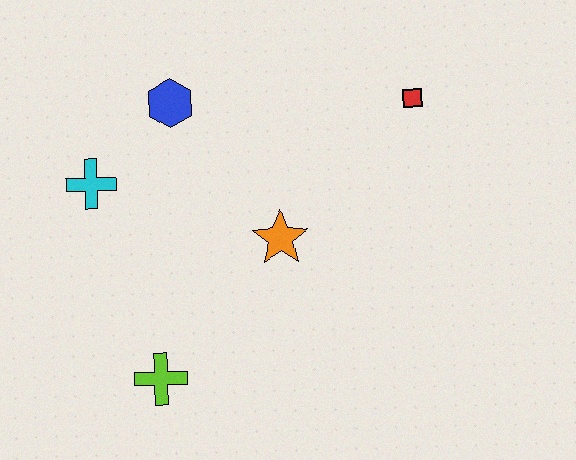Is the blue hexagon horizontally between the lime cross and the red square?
Yes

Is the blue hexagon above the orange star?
Yes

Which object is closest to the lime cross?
The orange star is closest to the lime cross.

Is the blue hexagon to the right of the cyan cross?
Yes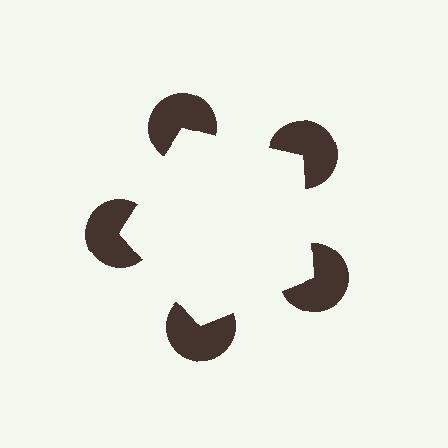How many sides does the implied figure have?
5 sides.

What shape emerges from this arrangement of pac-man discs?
An illusory pentagon — its edges are inferred from the aligned wedge cuts in the pac-man discs, not physically drawn.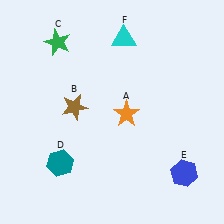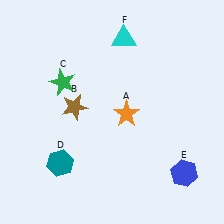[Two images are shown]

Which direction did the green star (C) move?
The green star (C) moved down.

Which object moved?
The green star (C) moved down.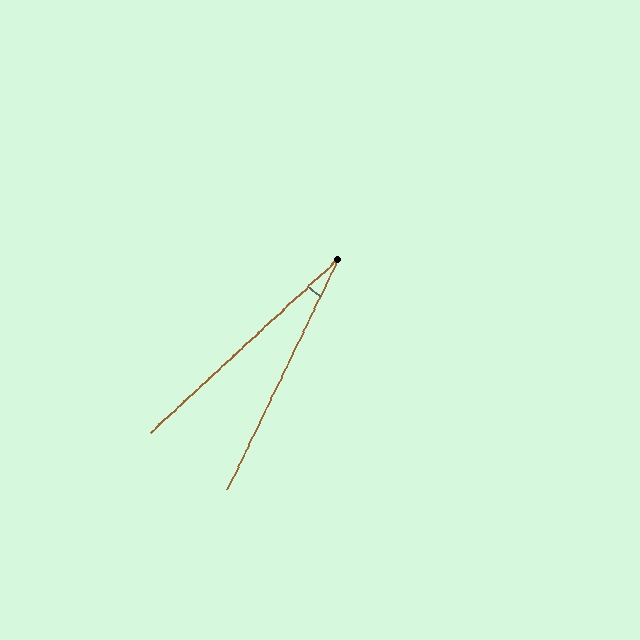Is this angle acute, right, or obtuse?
It is acute.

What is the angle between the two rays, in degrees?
Approximately 21 degrees.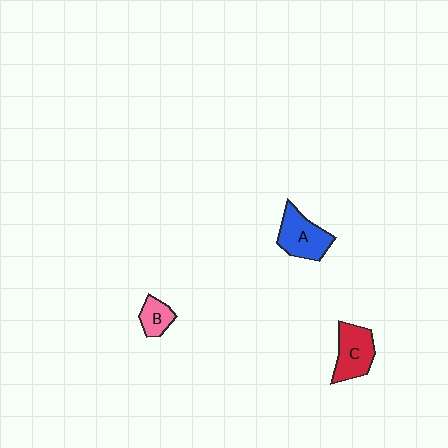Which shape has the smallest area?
Shape B (pink).